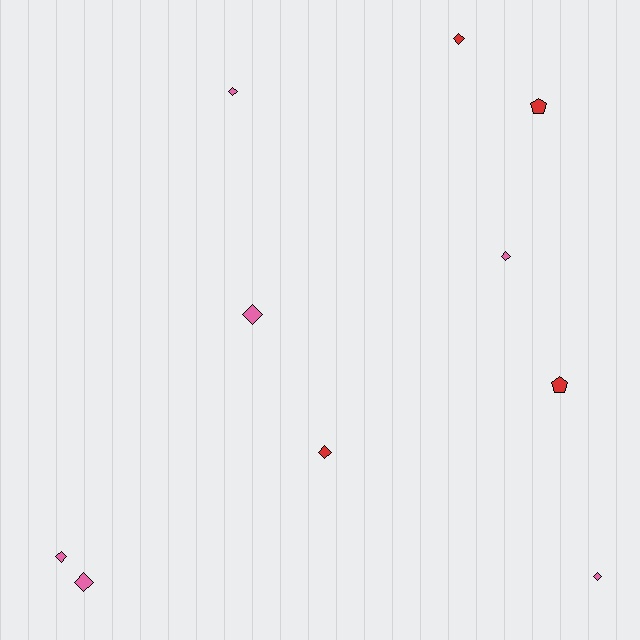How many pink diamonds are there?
There are 6 pink diamonds.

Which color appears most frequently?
Pink, with 6 objects.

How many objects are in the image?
There are 10 objects.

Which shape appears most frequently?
Diamond, with 8 objects.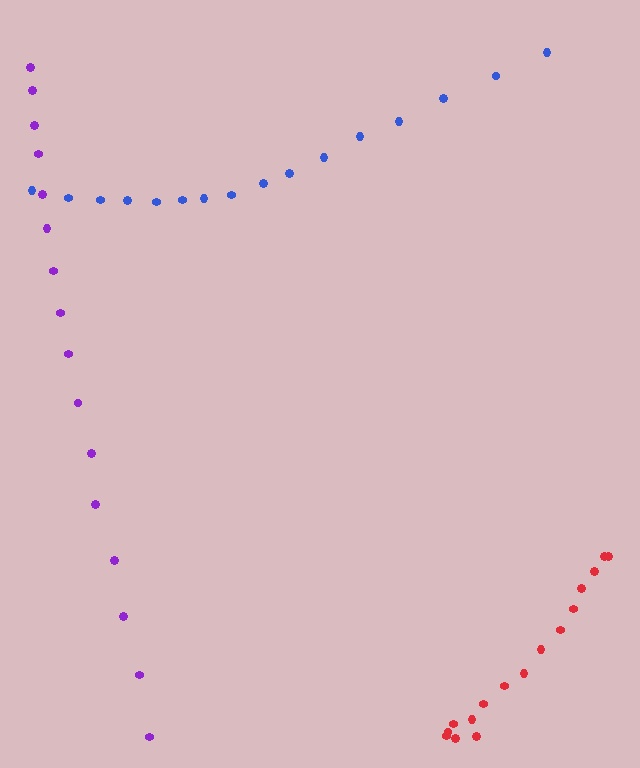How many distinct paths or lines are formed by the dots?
There are 3 distinct paths.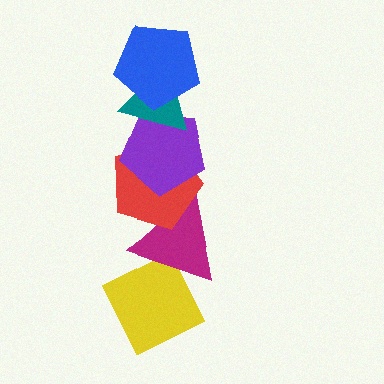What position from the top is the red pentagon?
The red pentagon is 4th from the top.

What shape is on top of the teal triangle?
The blue pentagon is on top of the teal triangle.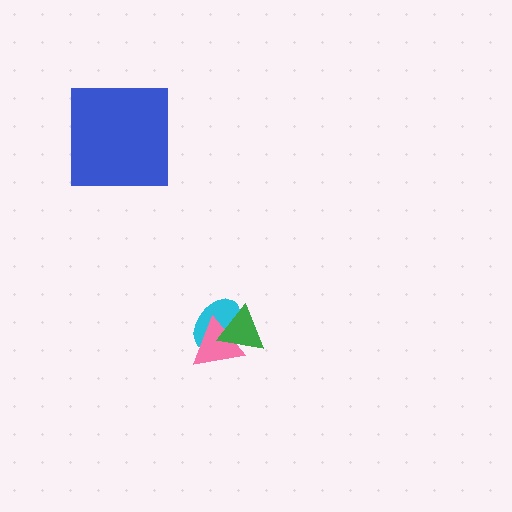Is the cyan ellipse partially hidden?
Yes, it is partially covered by another shape.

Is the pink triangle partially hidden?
Yes, it is partially covered by another shape.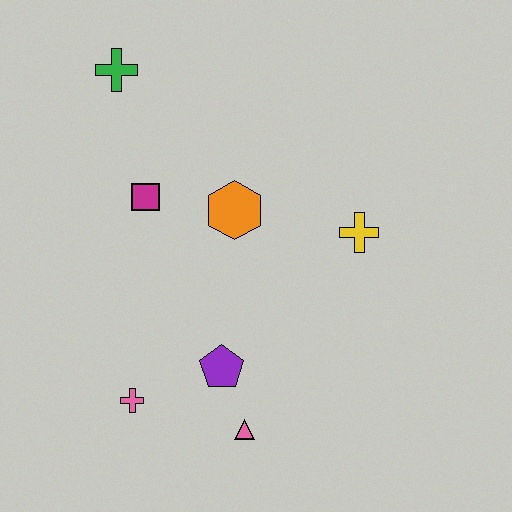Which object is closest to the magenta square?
The orange hexagon is closest to the magenta square.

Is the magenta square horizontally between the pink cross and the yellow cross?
Yes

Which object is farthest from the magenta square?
The pink triangle is farthest from the magenta square.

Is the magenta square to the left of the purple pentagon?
Yes